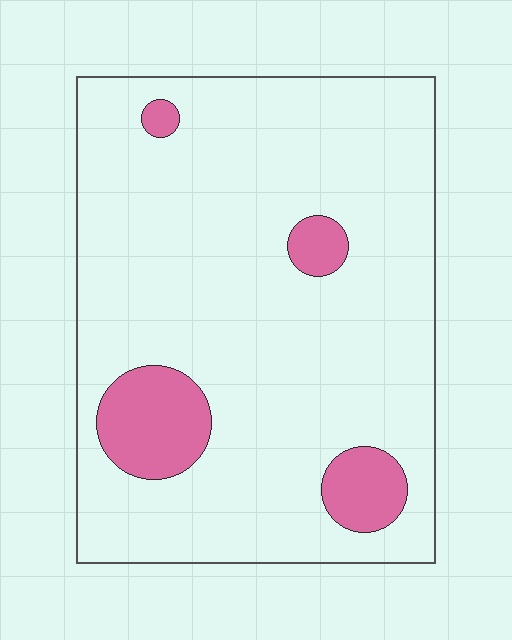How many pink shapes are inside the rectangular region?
4.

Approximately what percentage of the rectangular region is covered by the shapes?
Approximately 10%.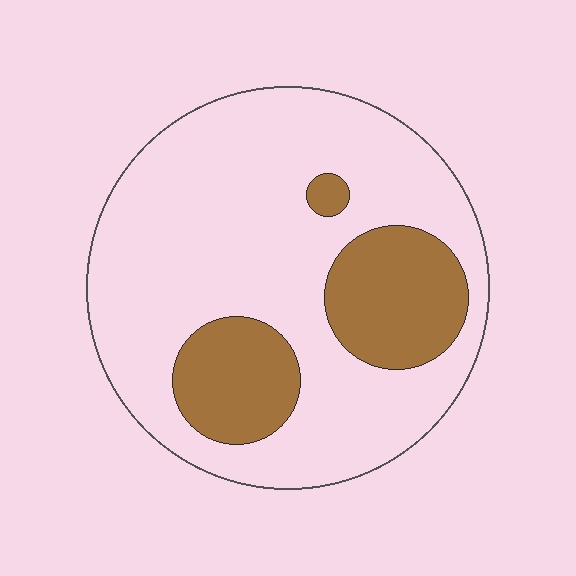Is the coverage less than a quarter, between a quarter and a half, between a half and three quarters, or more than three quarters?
Less than a quarter.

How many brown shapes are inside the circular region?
3.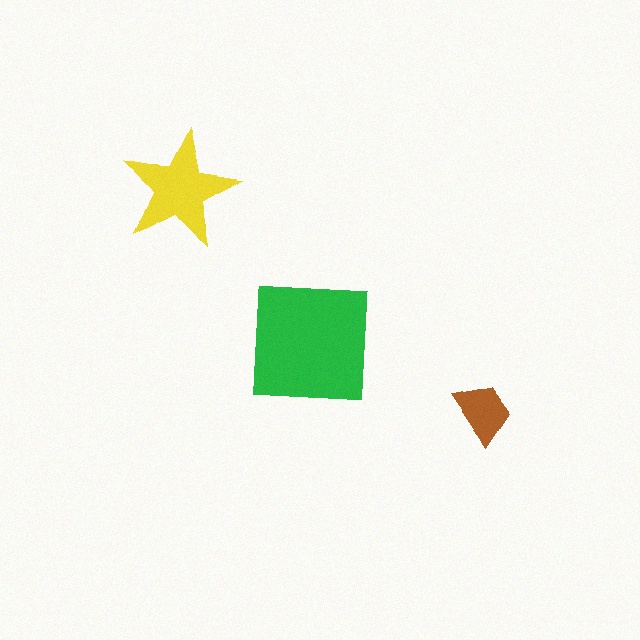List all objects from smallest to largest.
The brown trapezoid, the yellow star, the green square.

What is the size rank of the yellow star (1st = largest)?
2nd.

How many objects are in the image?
There are 3 objects in the image.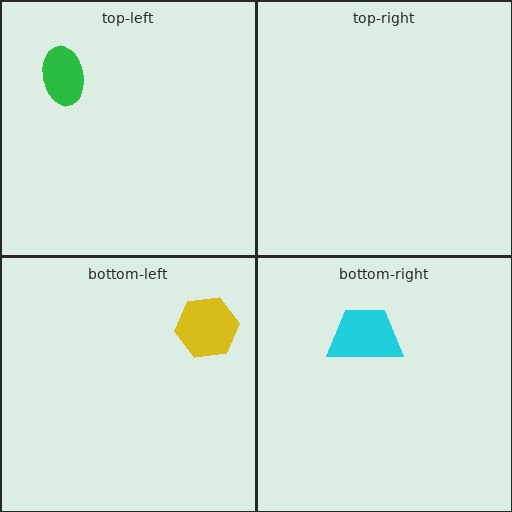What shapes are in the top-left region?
The green ellipse.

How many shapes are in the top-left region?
1.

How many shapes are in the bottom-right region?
1.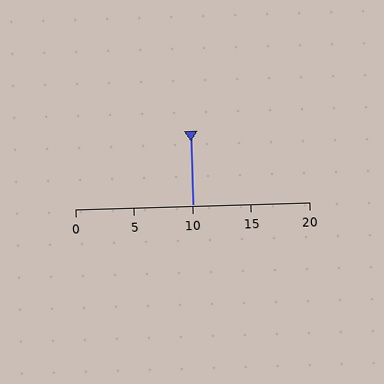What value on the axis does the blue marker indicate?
The marker indicates approximately 10.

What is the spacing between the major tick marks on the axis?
The major ticks are spaced 5 apart.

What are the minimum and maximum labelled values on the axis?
The axis runs from 0 to 20.